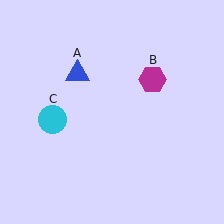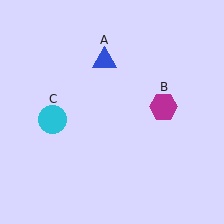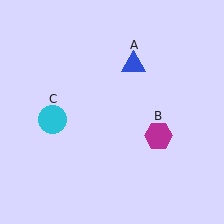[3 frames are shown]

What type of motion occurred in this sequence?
The blue triangle (object A), magenta hexagon (object B) rotated clockwise around the center of the scene.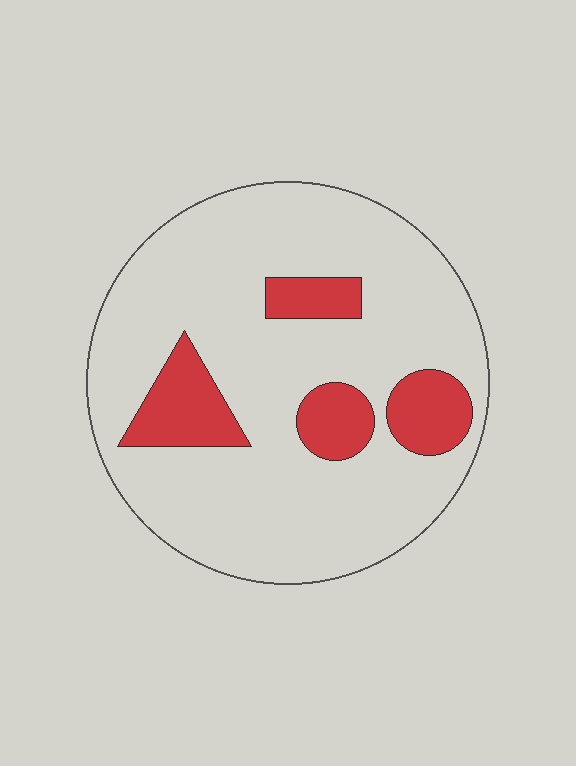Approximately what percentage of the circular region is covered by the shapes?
Approximately 20%.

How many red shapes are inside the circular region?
4.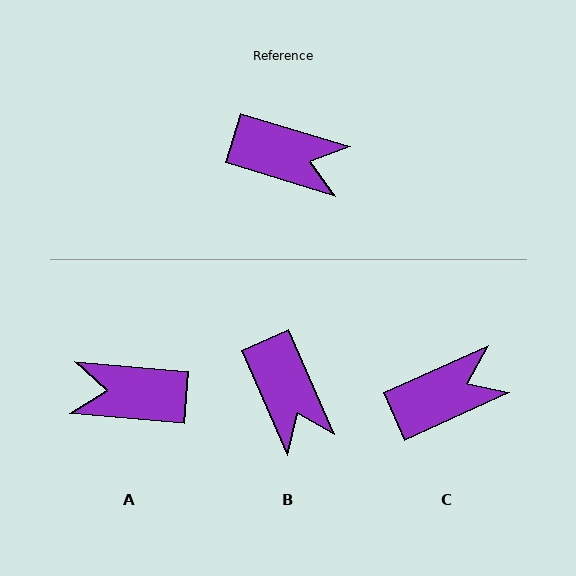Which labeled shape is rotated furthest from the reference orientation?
A, about 168 degrees away.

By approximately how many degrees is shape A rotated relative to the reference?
Approximately 168 degrees clockwise.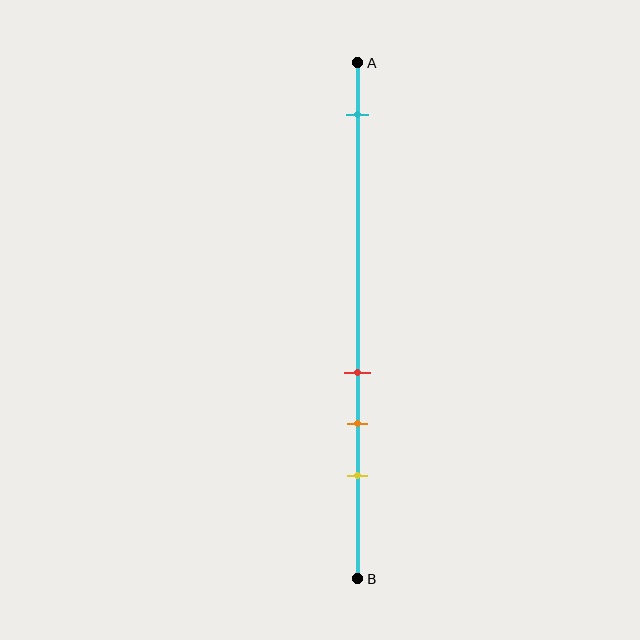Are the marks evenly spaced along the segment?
No, the marks are not evenly spaced.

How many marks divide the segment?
There are 4 marks dividing the segment.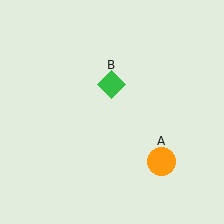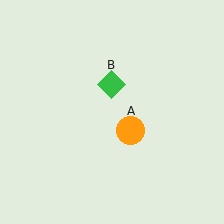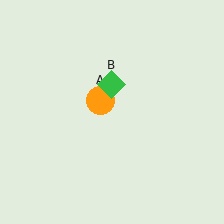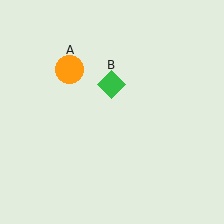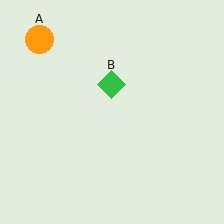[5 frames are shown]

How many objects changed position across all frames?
1 object changed position: orange circle (object A).